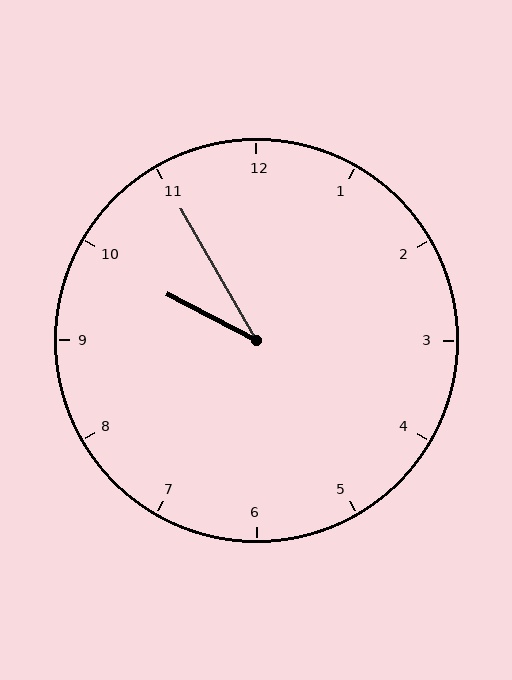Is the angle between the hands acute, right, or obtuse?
It is acute.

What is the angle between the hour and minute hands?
Approximately 32 degrees.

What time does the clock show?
9:55.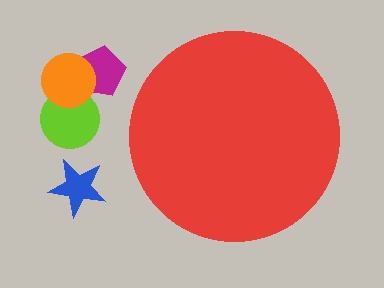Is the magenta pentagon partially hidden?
No, the magenta pentagon is fully visible.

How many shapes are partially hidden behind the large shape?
0 shapes are partially hidden.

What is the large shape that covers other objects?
A red circle.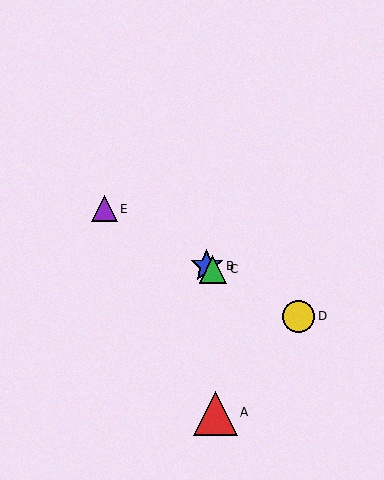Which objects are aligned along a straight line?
Objects B, C, D, E are aligned along a straight line.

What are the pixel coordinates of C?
Object C is at (213, 269).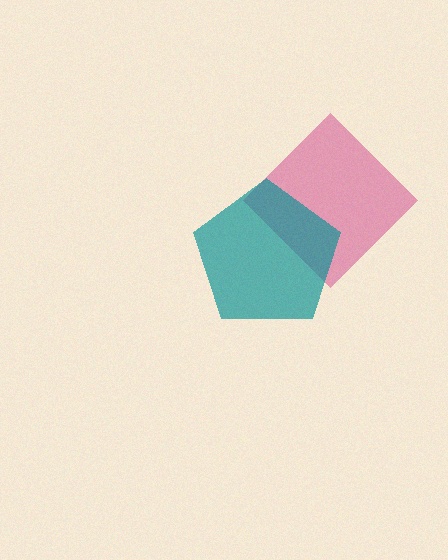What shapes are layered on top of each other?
The layered shapes are: a pink diamond, a teal pentagon.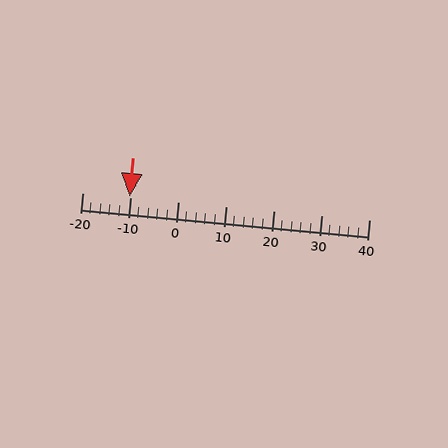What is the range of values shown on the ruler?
The ruler shows values from -20 to 40.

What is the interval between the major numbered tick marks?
The major tick marks are spaced 10 units apart.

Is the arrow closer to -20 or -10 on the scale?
The arrow is closer to -10.